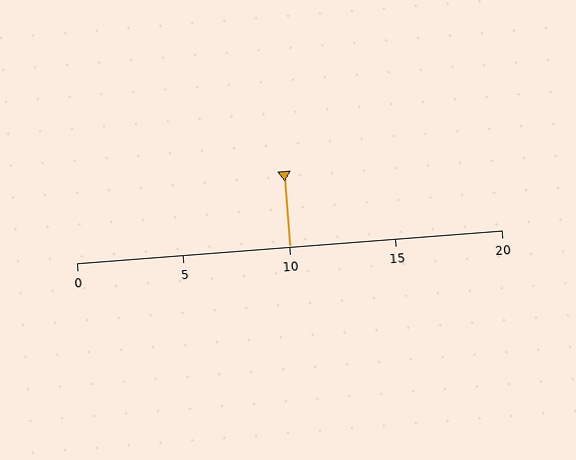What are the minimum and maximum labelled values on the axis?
The axis runs from 0 to 20.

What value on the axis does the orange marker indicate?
The marker indicates approximately 10.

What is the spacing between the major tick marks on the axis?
The major ticks are spaced 5 apart.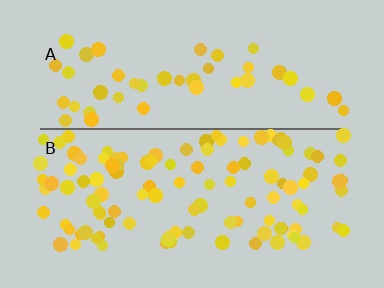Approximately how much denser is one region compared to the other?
Approximately 2.3× — region B over region A.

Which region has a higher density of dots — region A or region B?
B (the bottom).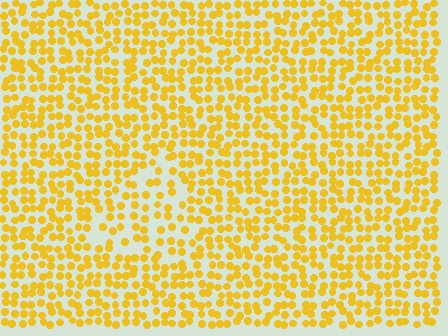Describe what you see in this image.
The image contains small yellow elements arranged at two different densities. A triangle-shaped region is visible where the elements are less densely packed than the surrounding area.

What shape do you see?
I see a triangle.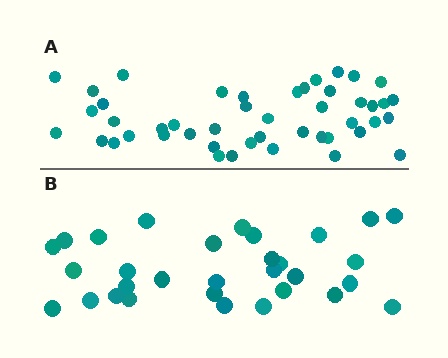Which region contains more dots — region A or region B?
Region A (the top region) has more dots.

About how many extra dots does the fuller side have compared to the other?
Region A has approximately 15 more dots than region B.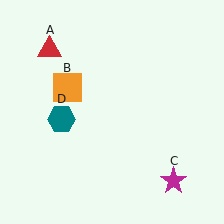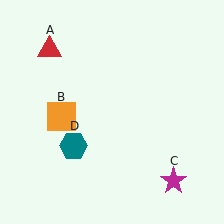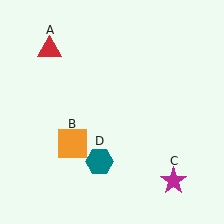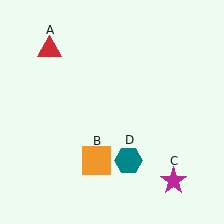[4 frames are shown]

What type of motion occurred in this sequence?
The orange square (object B), teal hexagon (object D) rotated counterclockwise around the center of the scene.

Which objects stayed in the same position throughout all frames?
Red triangle (object A) and magenta star (object C) remained stationary.